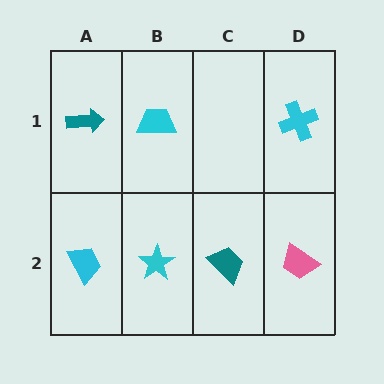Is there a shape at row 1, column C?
No, that cell is empty.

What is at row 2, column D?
A pink trapezoid.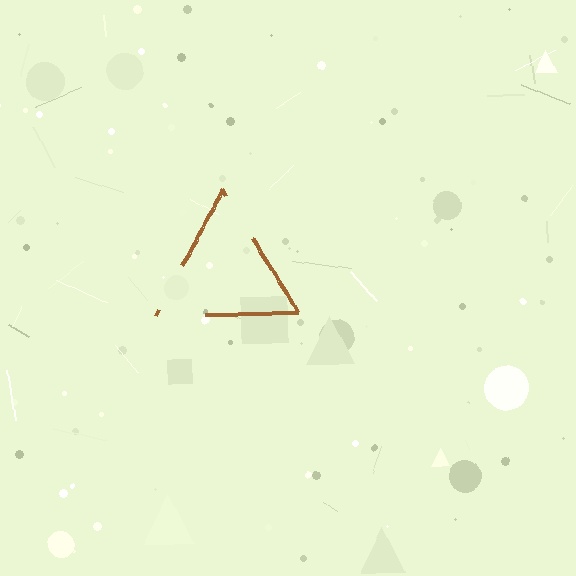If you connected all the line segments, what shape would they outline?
They would outline a triangle.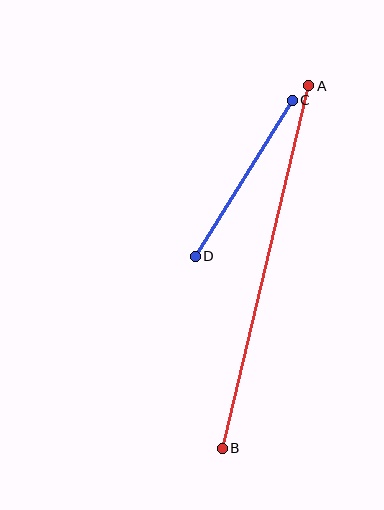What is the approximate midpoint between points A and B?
The midpoint is at approximately (266, 267) pixels.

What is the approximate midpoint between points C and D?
The midpoint is at approximately (244, 178) pixels.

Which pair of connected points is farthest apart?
Points A and B are farthest apart.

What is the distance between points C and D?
The distance is approximately 184 pixels.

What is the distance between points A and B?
The distance is approximately 373 pixels.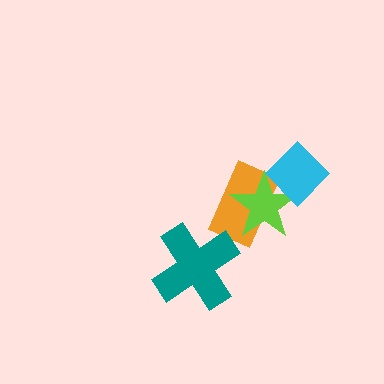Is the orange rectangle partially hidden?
Yes, it is partially covered by another shape.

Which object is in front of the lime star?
The cyan diamond is in front of the lime star.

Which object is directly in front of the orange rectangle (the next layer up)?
The lime star is directly in front of the orange rectangle.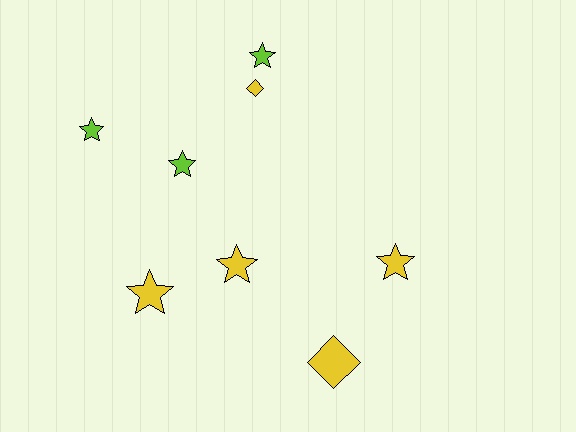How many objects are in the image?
There are 8 objects.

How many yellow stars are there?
There are 3 yellow stars.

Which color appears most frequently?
Yellow, with 5 objects.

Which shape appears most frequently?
Star, with 6 objects.